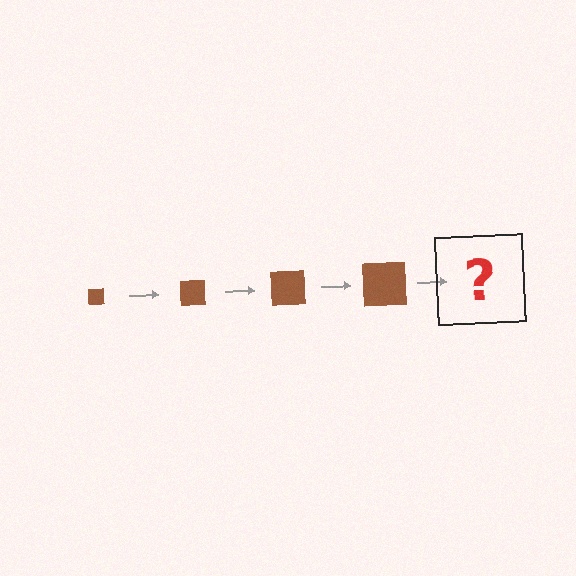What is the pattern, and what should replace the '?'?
The pattern is that the square gets progressively larger each step. The '?' should be a brown square, larger than the previous one.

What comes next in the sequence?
The next element should be a brown square, larger than the previous one.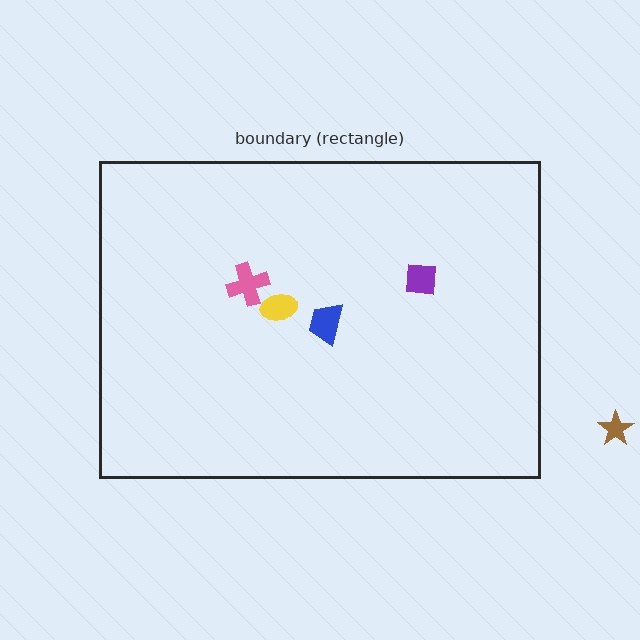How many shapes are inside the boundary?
4 inside, 1 outside.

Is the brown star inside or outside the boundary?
Outside.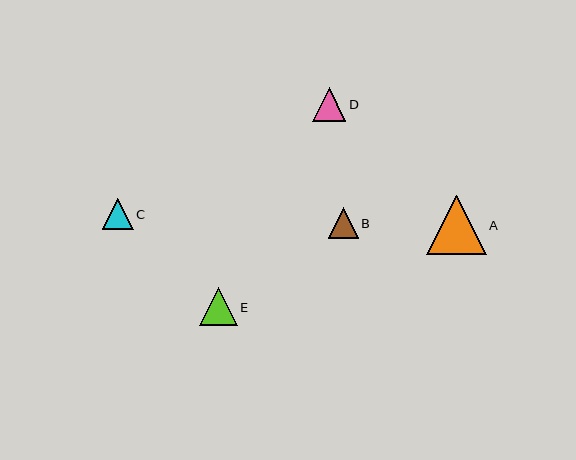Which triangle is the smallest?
Triangle B is the smallest with a size of approximately 30 pixels.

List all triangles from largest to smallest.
From largest to smallest: A, E, D, C, B.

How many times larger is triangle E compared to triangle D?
Triangle E is approximately 1.1 times the size of triangle D.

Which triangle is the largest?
Triangle A is the largest with a size of approximately 60 pixels.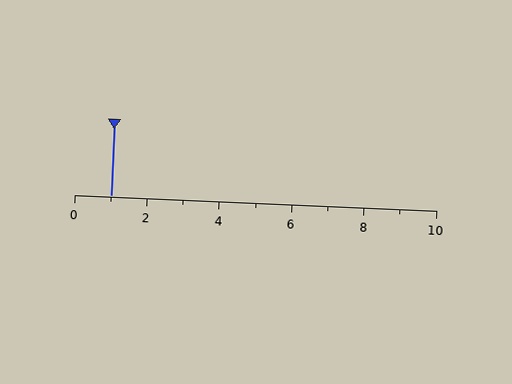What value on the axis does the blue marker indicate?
The marker indicates approximately 1.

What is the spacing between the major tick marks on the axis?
The major ticks are spaced 2 apart.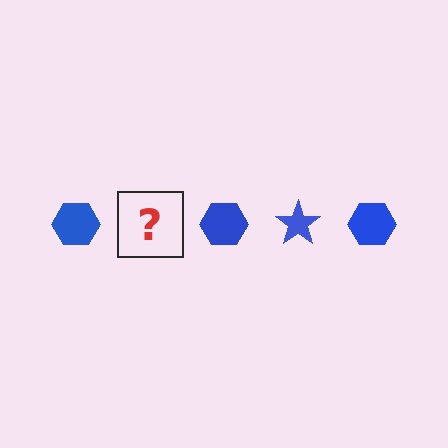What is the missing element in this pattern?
The missing element is a blue star.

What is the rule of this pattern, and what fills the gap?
The rule is that the pattern cycles through hexagon, star shapes in blue. The gap should be filled with a blue star.